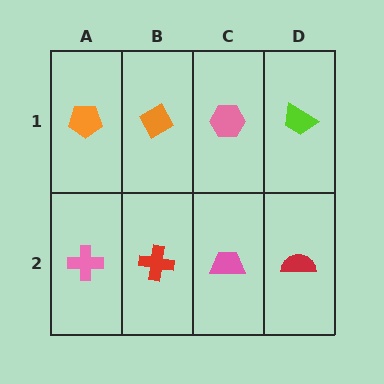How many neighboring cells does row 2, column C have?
3.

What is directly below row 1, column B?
A red cross.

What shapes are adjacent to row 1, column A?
A pink cross (row 2, column A), an orange diamond (row 1, column B).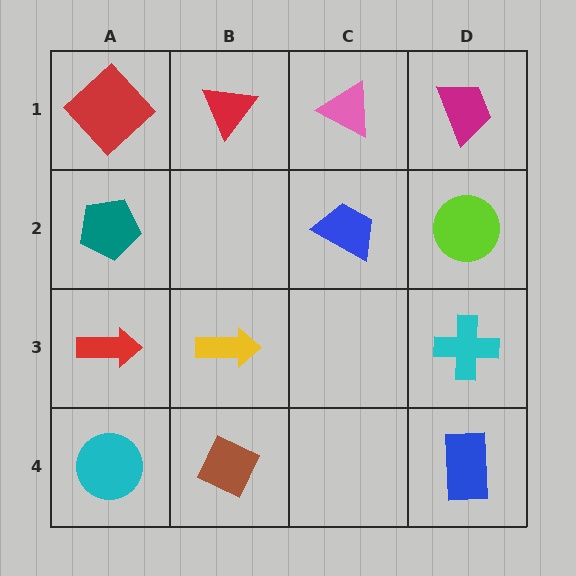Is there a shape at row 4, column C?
No, that cell is empty.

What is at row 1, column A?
A red diamond.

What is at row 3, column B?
A yellow arrow.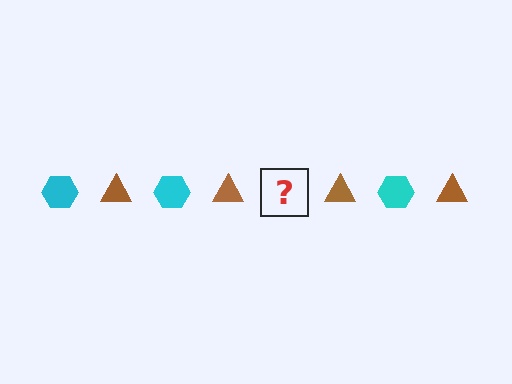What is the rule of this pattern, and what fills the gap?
The rule is that the pattern alternates between cyan hexagon and brown triangle. The gap should be filled with a cyan hexagon.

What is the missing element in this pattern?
The missing element is a cyan hexagon.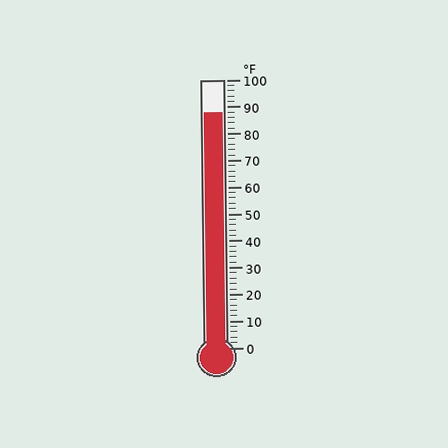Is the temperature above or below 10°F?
The temperature is above 10°F.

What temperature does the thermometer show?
The thermometer shows approximately 88°F.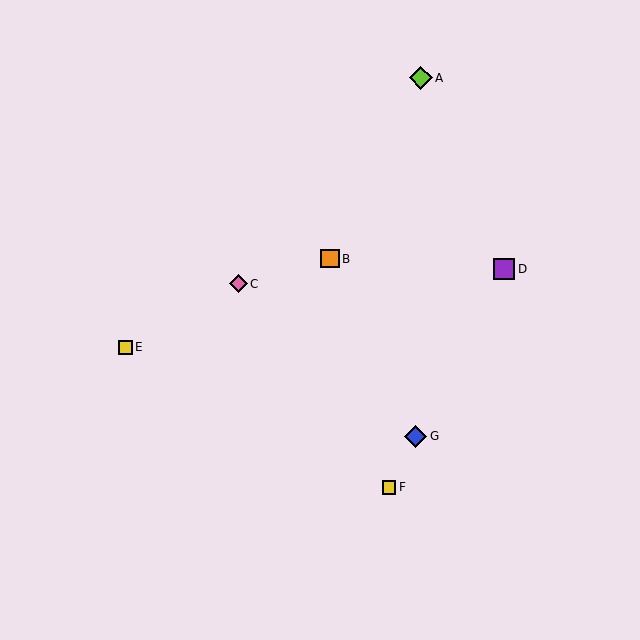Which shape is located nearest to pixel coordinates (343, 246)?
The orange square (labeled B) at (330, 259) is nearest to that location.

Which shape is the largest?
The lime diamond (labeled A) is the largest.